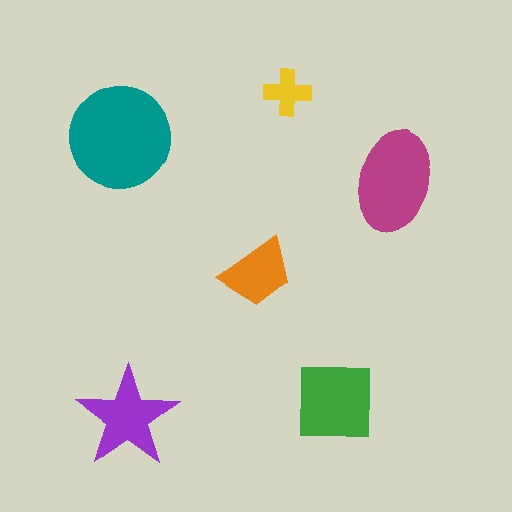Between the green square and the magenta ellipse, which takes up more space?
The magenta ellipse.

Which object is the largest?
The teal circle.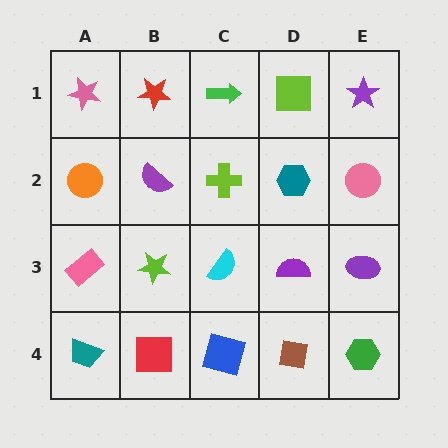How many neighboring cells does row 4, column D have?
3.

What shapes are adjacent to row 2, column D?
A lime square (row 1, column D), a purple semicircle (row 3, column D), a lime cross (row 2, column C), a pink circle (row 2, column E).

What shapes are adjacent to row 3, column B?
A purple semicircle (row 2, column B), a red square (row 4, column B), a pink rectangle (row 3, column A), a cyan semicircle (row 3, column C).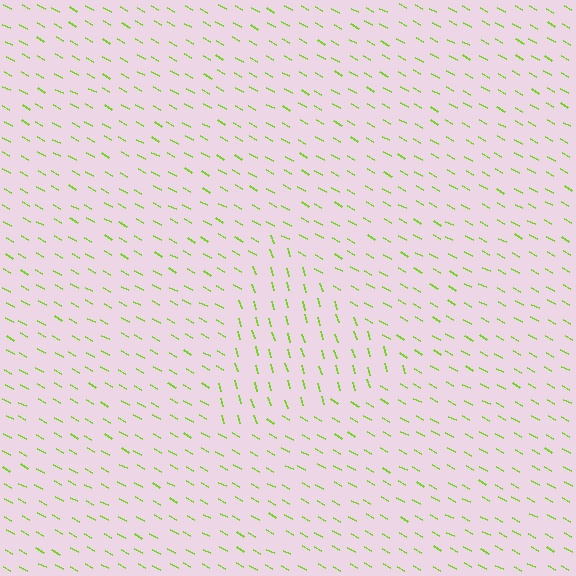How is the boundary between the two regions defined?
The boundary is defined purely by a change in line orientation (approximately 45 degrees difference). All lines are the same color and thickness.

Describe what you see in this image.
The image is filled with small lime line segments. A triangle region in the image has lines oriented differently from the surrounding lines, creating a visible texture boundary.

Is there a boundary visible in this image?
Yes, there is a texture boundary formed by a change in line orientation.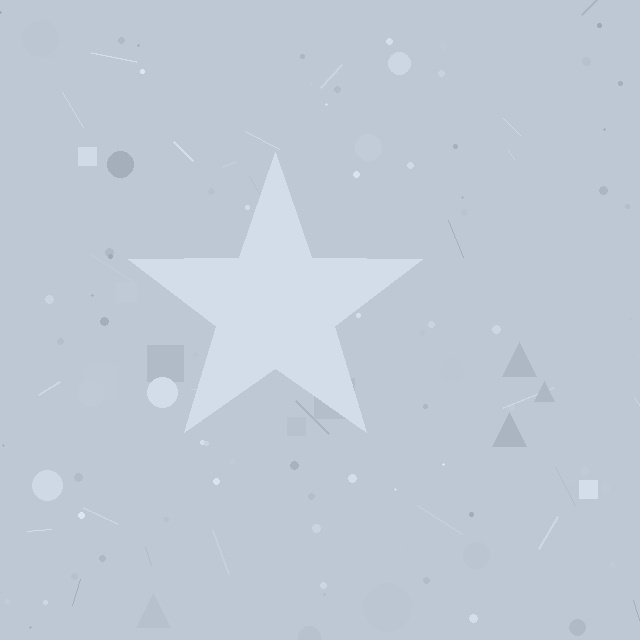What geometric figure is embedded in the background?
A star is embedded in the background.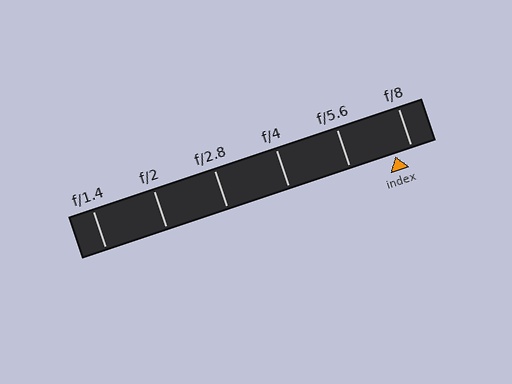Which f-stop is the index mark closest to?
The index mark is closest to f/8.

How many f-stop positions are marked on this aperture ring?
There are 6 f-stop positions marked.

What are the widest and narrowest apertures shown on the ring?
The widest aperture shown is f/1.4 and the narrowest is f/8.